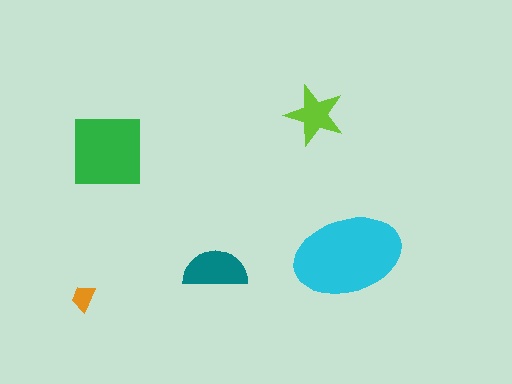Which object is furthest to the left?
The orange trapezoid is leftmost.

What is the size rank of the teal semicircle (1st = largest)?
3rd.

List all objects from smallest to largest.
The orange trapezoid, the lime star, the teal semicircle, the green square, the cyan ellipse.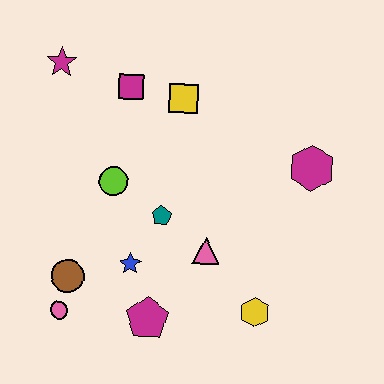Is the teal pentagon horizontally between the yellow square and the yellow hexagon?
No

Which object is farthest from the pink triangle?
The magenta star is farthest from the pink triangle.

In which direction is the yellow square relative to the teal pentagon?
The yellow square is above the teal pentagon.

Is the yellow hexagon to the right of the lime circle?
Yes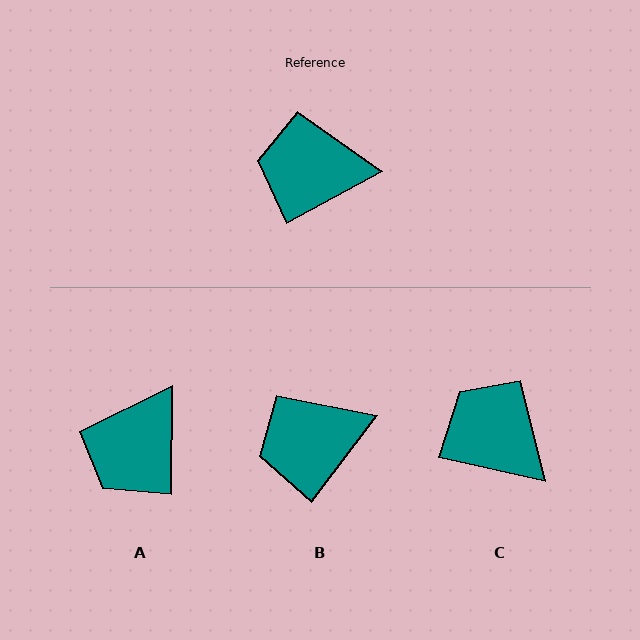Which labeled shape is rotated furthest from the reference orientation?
A, about 61 degrees away.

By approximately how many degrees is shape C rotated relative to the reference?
Approximately 41 degrees clockwise.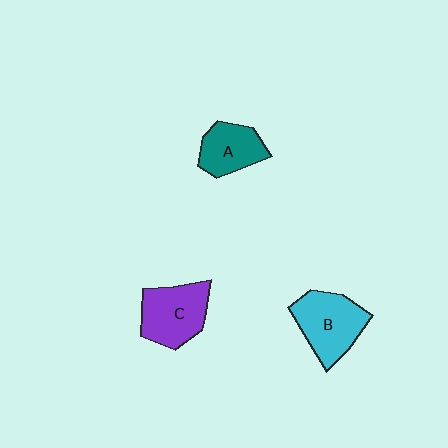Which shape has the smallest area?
Shape A (teal).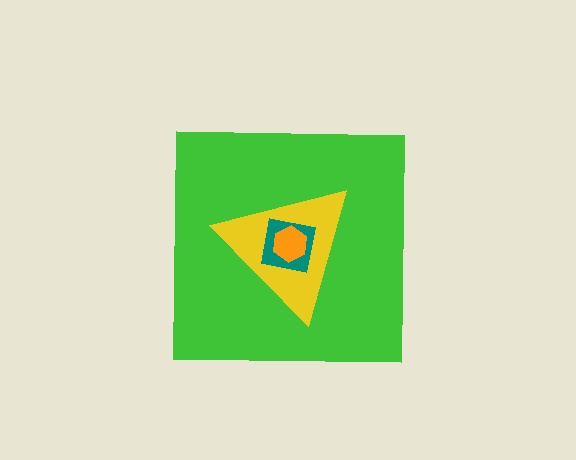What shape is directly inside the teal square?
The orange hexagon.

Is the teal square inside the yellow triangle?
Yes.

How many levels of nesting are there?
4.